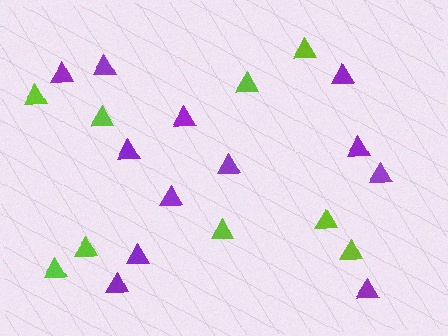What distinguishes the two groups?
There are 2 groups: one group of purple triangles (12) and one group of lime triangles (9).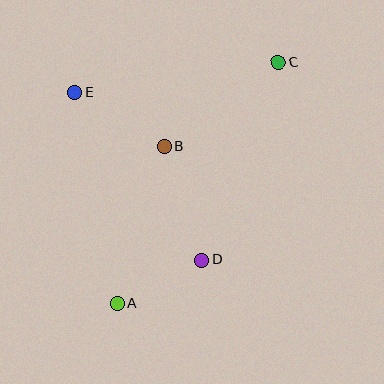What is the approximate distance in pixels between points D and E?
The distance between D and E is approximately 210 pixels.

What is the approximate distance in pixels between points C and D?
The distance between C and D is approximately 212 pixels.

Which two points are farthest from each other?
Points A and C are farthest from each other.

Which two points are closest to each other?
Points A and D are closest to each other.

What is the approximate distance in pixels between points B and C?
The distance between B and C is approximately 142 pixels.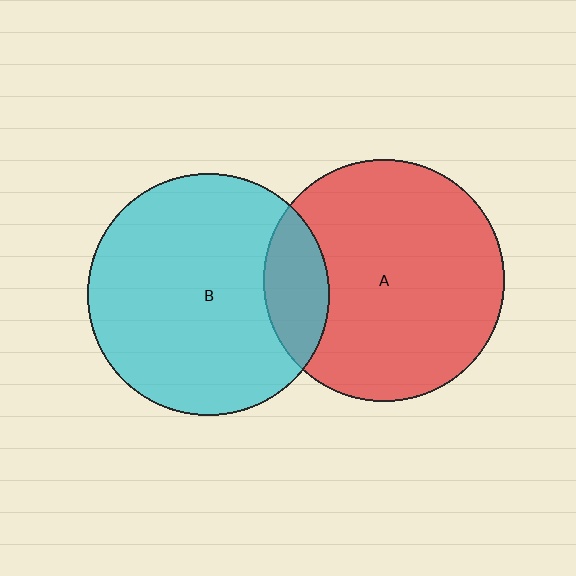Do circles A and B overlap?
Yes.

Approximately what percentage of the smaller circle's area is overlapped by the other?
Approximately 15%.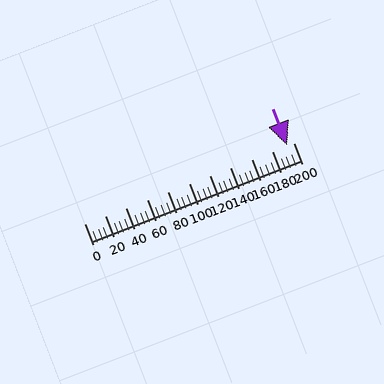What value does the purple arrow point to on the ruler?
The purple arrow points to approximately 194.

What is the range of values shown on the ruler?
The ruler shows values from 0 to 200.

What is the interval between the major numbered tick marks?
The major tick marks are spaced 20 units apart.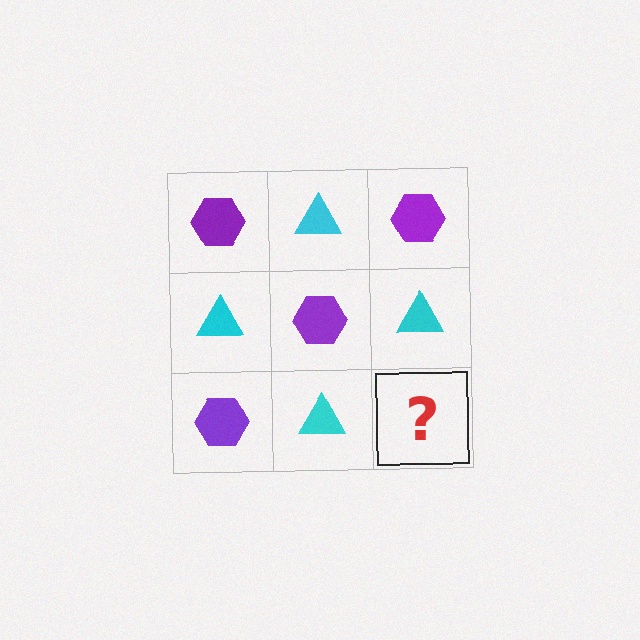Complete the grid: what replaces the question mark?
The question mark should be replaced with a purple hexagon.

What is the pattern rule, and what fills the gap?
The rule is that it alternates purple hexagon and cyan triangle in a checkerboard pattern. The gap should be filled with a purple hexagon.